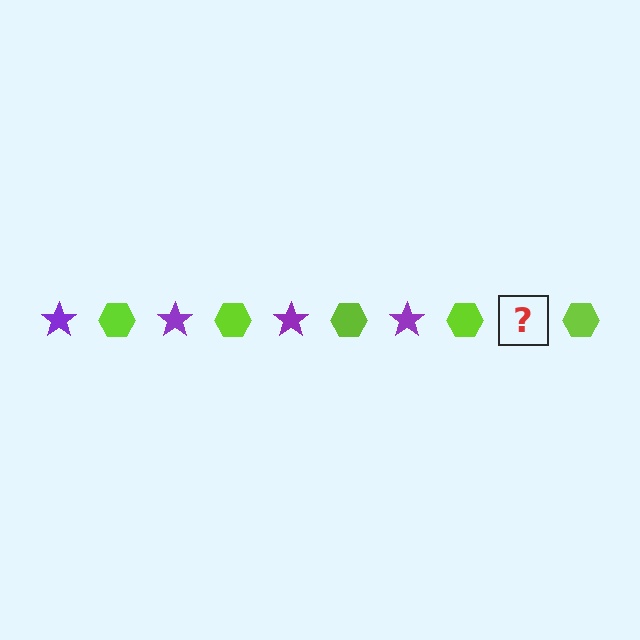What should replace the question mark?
The question mark should be replaced with a purple star.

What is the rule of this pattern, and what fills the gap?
The rule is that the pattern alternates between purple star and lime hexagon. The gap should be filled with a purple star.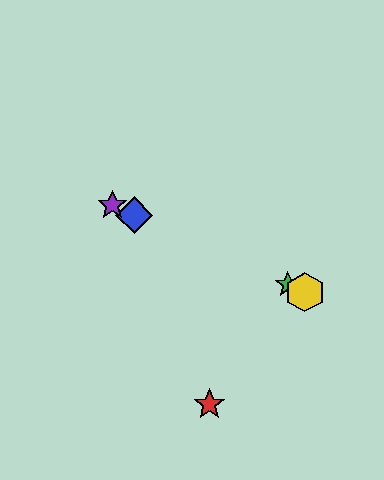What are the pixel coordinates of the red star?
The red star is at (209, 404).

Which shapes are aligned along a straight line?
The blue diamond, the green star, the yellow hexagon, the purple star are aligned along a straight line.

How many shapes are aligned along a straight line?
4 shapes (the blue diamond, the green star, the yellow hexagon, the purple star) are aligned along a straight line.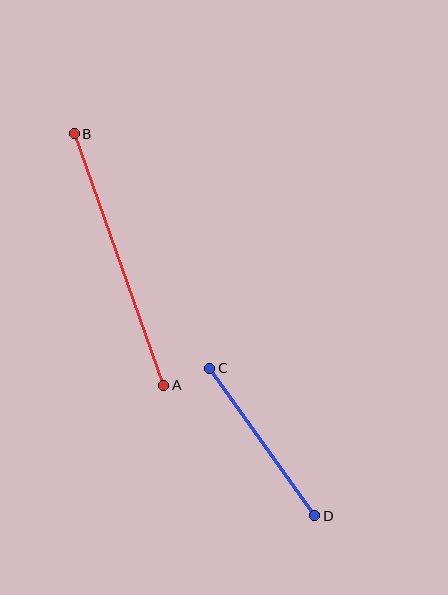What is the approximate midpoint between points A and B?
The midpoint is at approximately (119, 260) pixels.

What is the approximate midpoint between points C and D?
The midpoint is at approximately (262, 442) pixels.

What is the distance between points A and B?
The distance is approximately 267 pixels.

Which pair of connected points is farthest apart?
Points A and B are farthest apart.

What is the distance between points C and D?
The distance is approximately 181 pixels.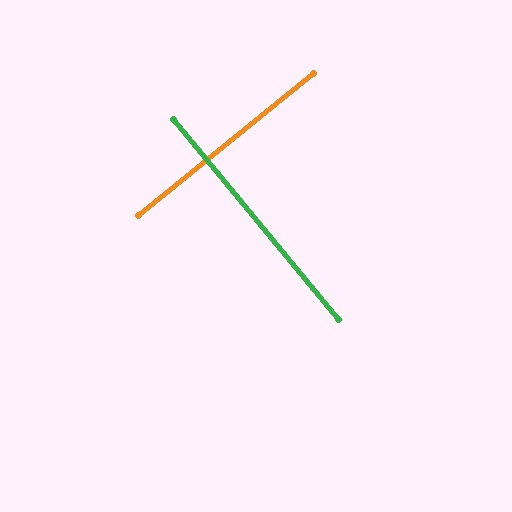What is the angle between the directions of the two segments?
Approximately 90 degrees.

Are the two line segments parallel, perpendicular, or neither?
Perpendicular — they meet at approximately 90°.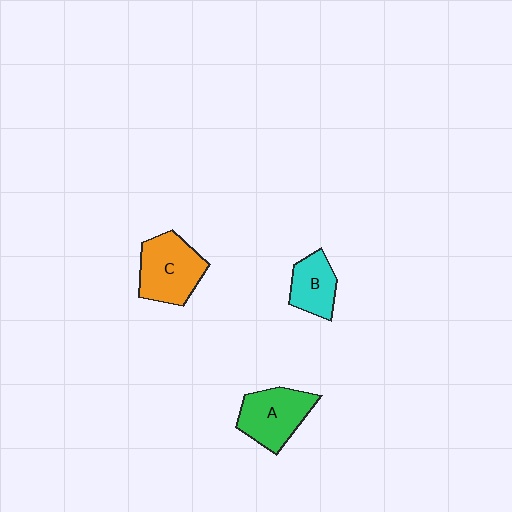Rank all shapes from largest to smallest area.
From largest to smallest: C (orange), A (green), B (cyan).